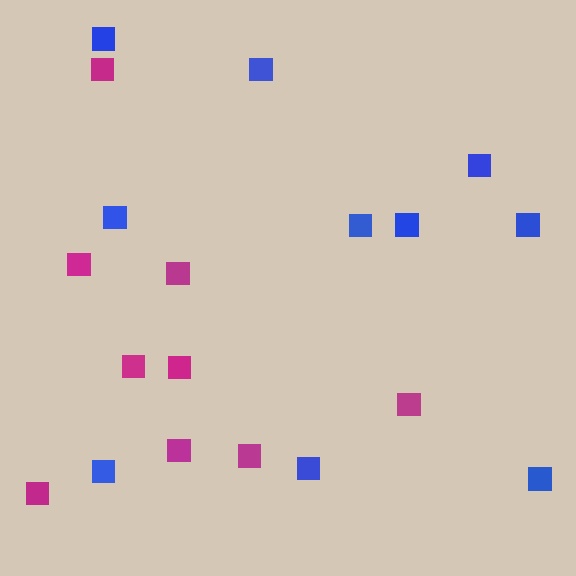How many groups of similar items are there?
There are 2 groups: one group of blue squares (10) and one group of magenta squares (9).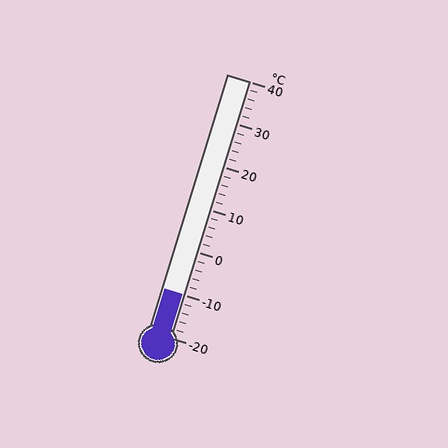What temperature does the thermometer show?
The thermometer shows approximately -10°C.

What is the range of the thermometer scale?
The thermometer scale ranges from -20°C to 40°C.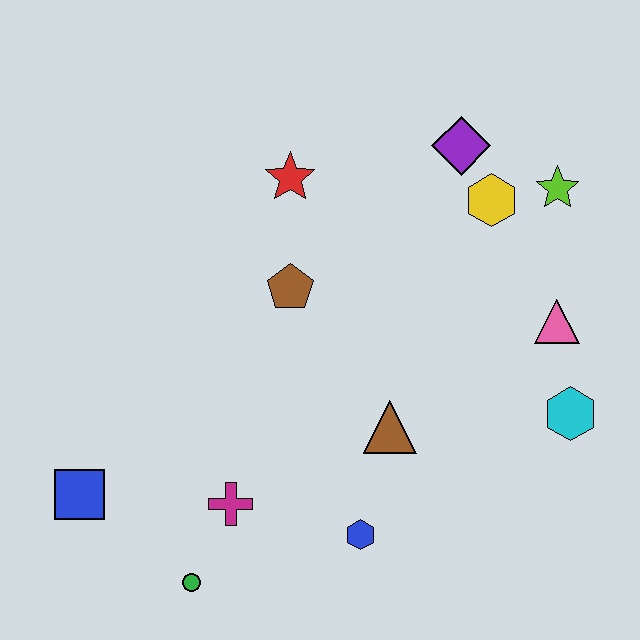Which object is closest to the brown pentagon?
The red star is closest to the brown pentagon.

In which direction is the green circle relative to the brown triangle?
The green circle is to the left of the brown triangle.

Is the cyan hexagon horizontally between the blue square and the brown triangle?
No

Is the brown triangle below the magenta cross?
No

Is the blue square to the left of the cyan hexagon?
Yes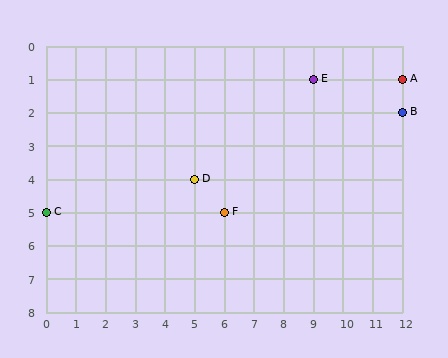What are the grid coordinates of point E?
Point E is at grid coordinates (9, 1).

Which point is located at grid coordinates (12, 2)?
Point B is at (12, 2).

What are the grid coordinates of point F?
Point F is at grid coordinates (6, 5).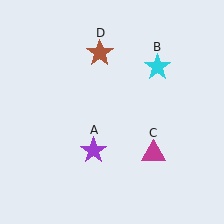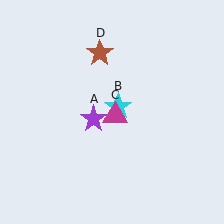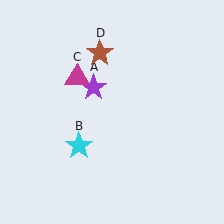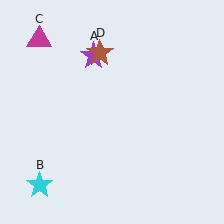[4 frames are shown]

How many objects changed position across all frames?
3 objects changed position: purple star (object A), cyan star (object B), magenta triangle (object C).